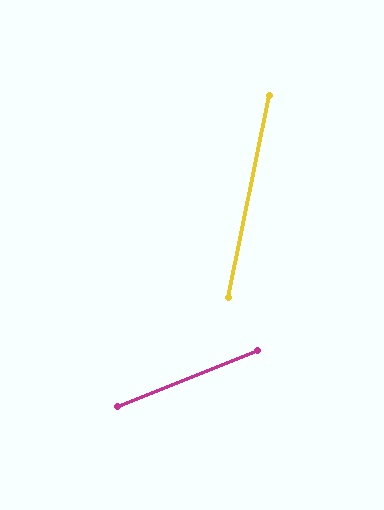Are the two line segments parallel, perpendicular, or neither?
Neither parallel nor perpendicular — they differ by about 57°.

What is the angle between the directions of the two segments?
Approximately 57 degrees.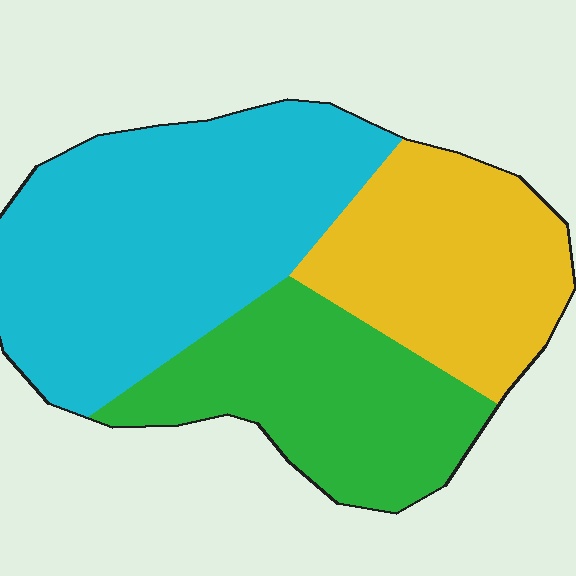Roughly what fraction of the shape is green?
Green takes up between a sixth and a third of the shape.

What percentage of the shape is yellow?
Yellow covers about 25% of the shape.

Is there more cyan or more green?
Cyan.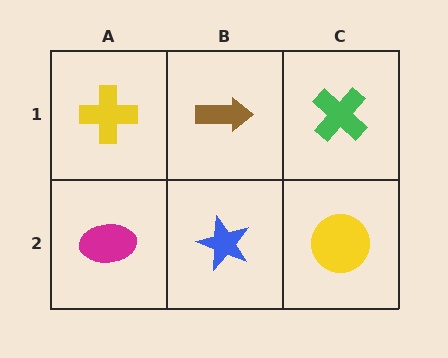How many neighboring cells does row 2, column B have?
3.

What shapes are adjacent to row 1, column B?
A blue star (row 2, column B), a yellow cross (row 1, column A), a green cross (row 1, column C).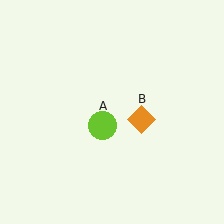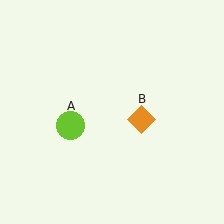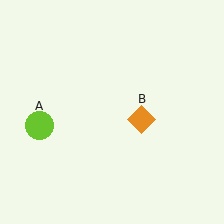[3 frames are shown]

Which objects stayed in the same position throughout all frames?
Orange diamond (object B) remained stationary.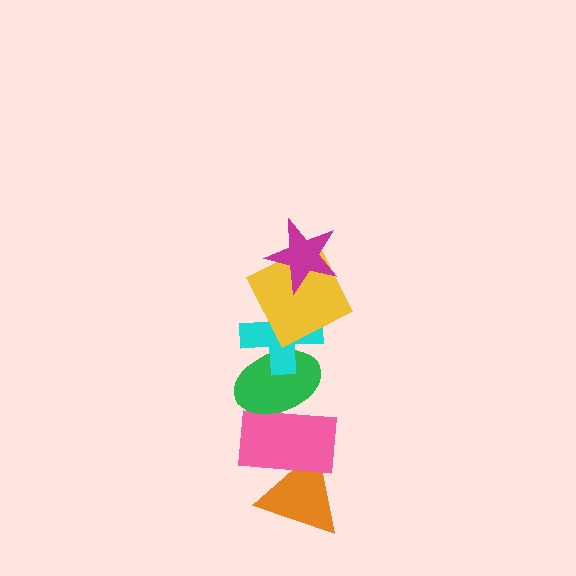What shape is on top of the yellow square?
The magenta star is on top of the yellow square.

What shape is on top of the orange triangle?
The pink rectangle is on top of the orange triangle.